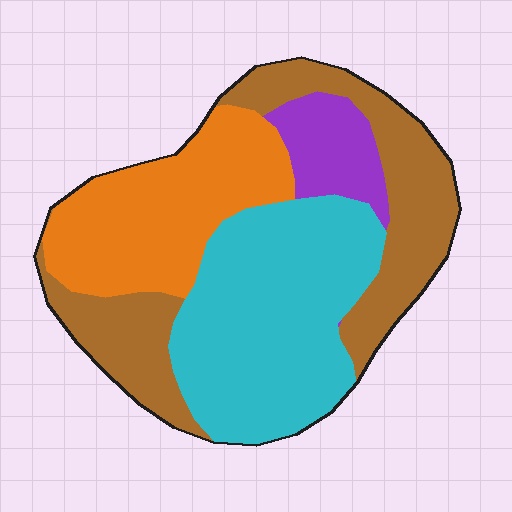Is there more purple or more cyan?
Cyan.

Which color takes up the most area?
Cyan, at roughly 35%.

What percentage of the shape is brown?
Brown covers roughly 30% of the shape.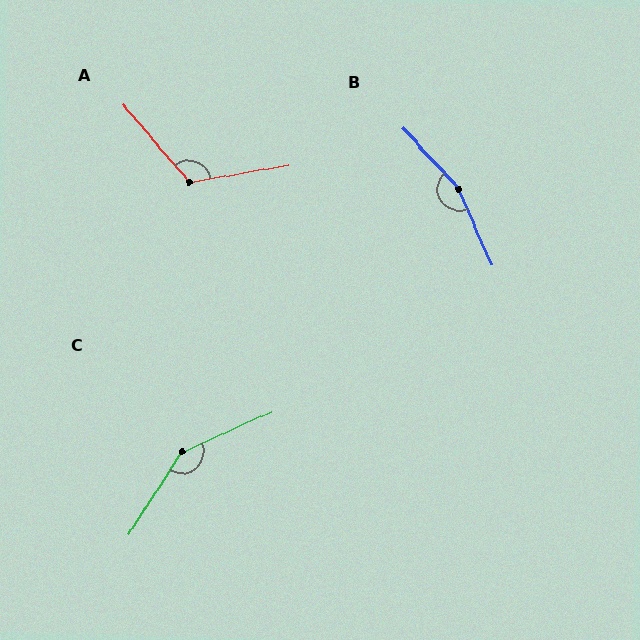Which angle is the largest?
B, at approximately 161 degrees.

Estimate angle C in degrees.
Approximately 147 degrees.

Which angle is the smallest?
A, at approximately 120 degrees.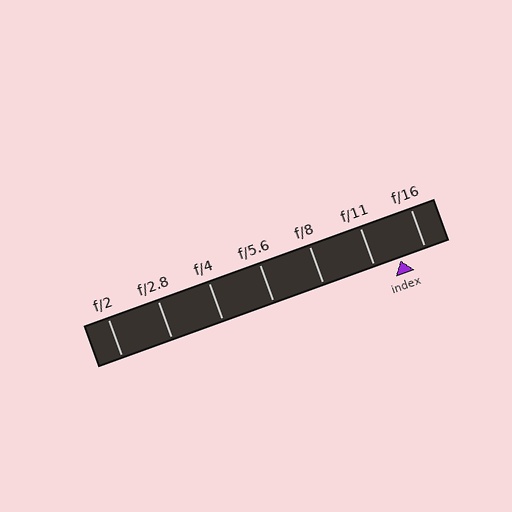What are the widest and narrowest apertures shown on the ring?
The widest aperture shown is f/2 and the narrowest is f/16.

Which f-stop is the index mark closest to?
The index mark is closest to f/11.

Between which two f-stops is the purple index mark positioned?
The index mark is between f/11 and f/16.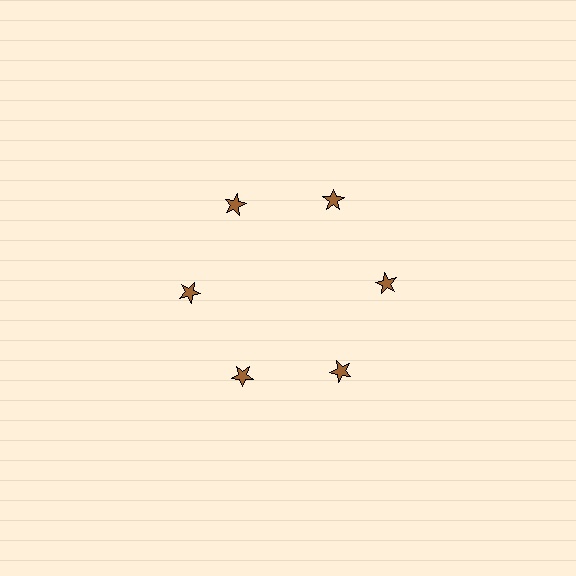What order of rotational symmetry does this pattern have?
This pattern has 6-fold rotational symmetry.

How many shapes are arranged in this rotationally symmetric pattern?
There are 6 shapes, arranged in 6 groups of 1.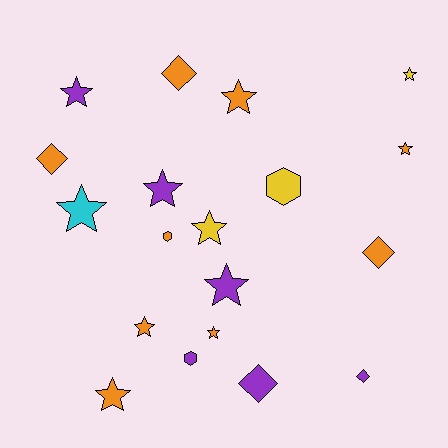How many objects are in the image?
There are 19 objects.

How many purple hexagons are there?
There is 1 purple hexagon.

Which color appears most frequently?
Orange, with 9 objects.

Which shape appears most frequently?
Star, with 11 objects.